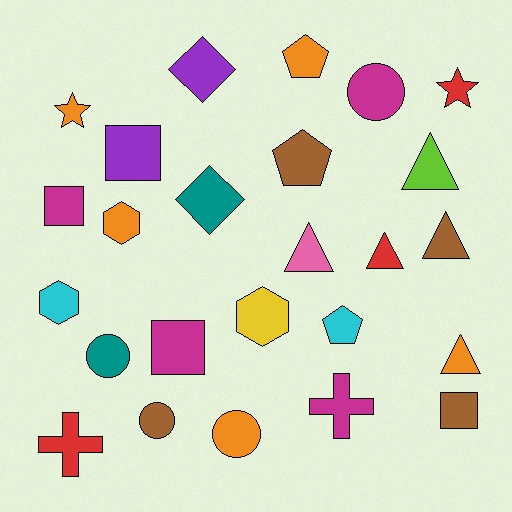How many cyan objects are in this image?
There are 2 cyan objects.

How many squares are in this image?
There are 4 squares.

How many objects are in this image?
There are 25 objects.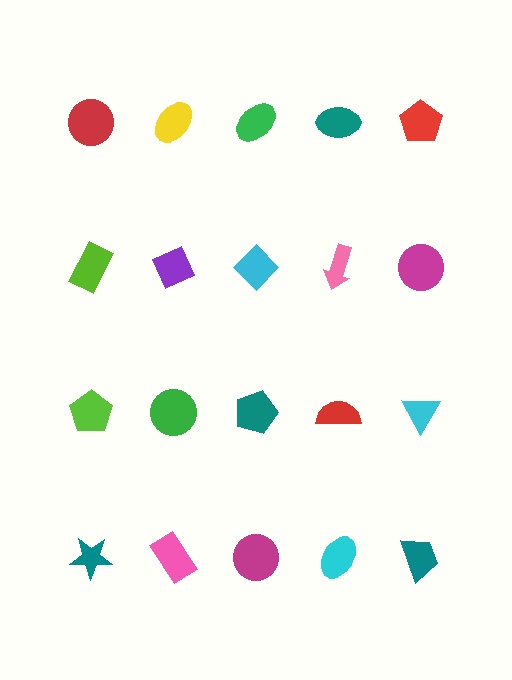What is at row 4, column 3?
A magenta circle.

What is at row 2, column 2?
A purple diamond.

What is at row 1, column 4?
A teal ellipse.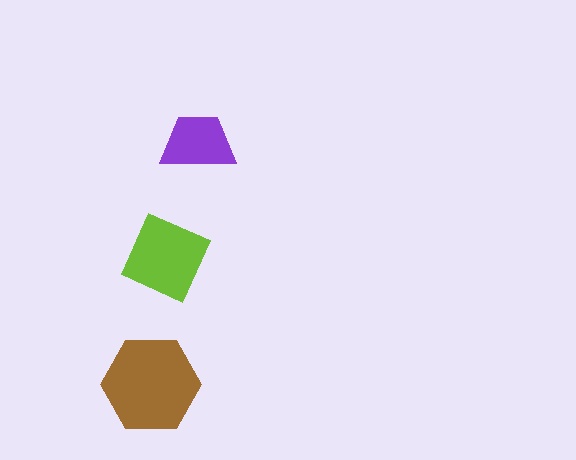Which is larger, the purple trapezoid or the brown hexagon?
The brown hexagon.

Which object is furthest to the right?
The purple trapezoid is rightmost.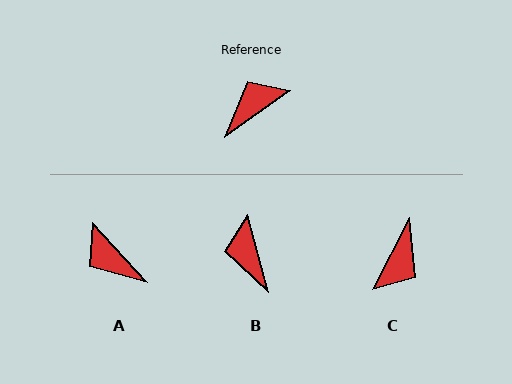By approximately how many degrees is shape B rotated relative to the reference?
Approximately 70 degrees counter-clockwise.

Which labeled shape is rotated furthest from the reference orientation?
C, about 152 degrees away.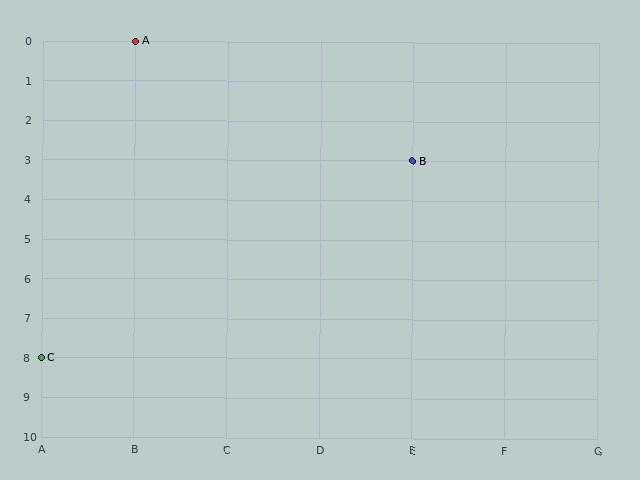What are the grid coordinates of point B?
Point B is at grid coordinates (E, 3).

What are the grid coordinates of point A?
Point A is at grid coordinates (B, 0).